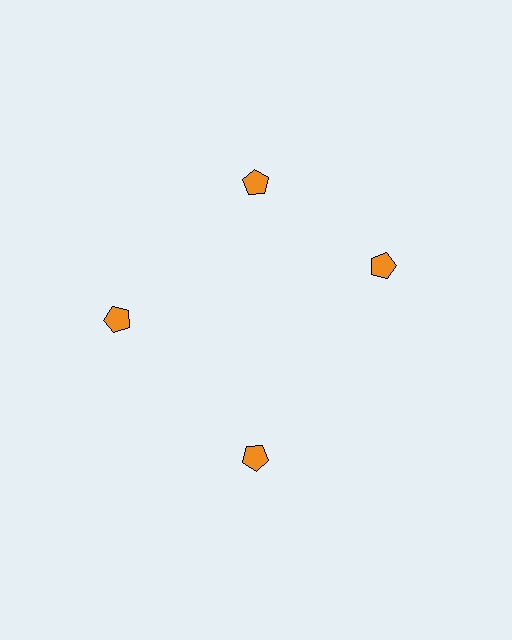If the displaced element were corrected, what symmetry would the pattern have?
It would have 4-fold rotational symmetry — the pattern would map onto itself every 90 degrees.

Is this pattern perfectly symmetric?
No. The 4 orange pentagons are arranged in a ring, but one element near the 3 o'clock position is rotated out of alignment along the ring, breaking the 4-fold rotational symmetry.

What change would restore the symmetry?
The symmetry would be restored by rotating it back into even spacing with its neighbors so that all 4 pentagons sit at equal angles and equal distance from the center.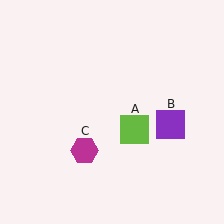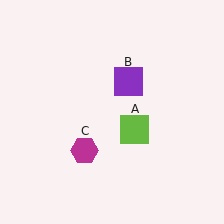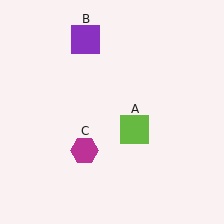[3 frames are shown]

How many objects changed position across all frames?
1 object changed position: purple square (object B).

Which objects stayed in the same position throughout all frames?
Lime square (object A) and magenta hexagon (object C) remained stationary.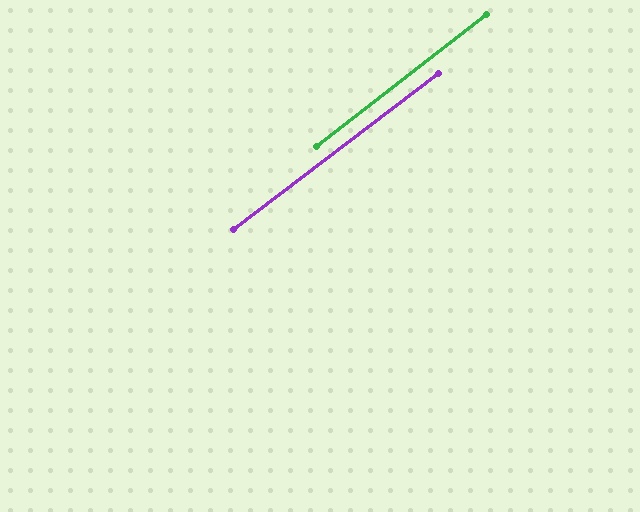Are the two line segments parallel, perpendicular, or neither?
Parallel — their directions differ by only 0.4°.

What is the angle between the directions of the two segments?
Approximately 0 degrees.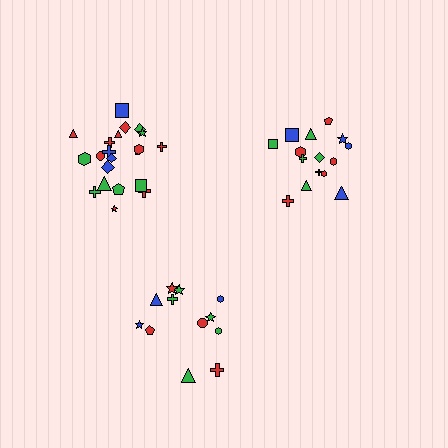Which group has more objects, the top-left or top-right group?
The top-left group.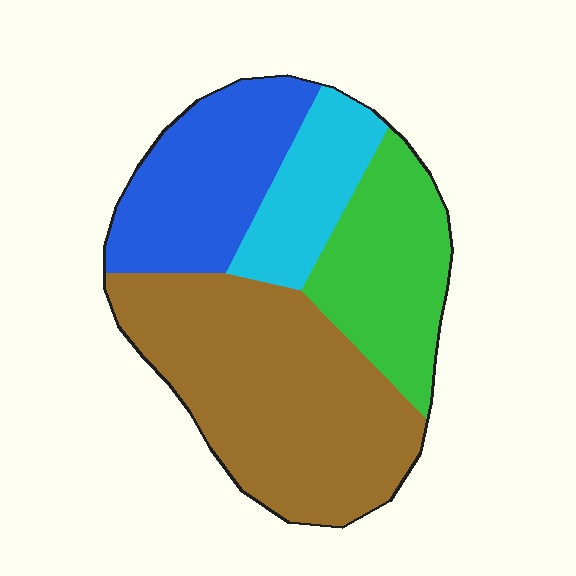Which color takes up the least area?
Cyan, at roughly 15%.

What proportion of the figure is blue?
Blue covers around 20% of the figure.